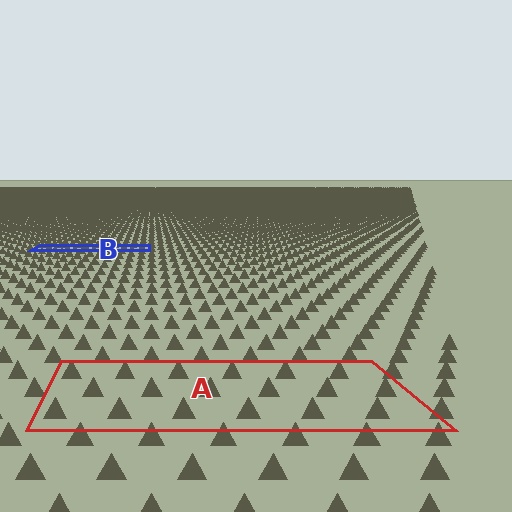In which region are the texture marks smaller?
The texture marks are smaller in region B, because it is farther away.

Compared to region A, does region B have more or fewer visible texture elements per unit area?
Region B has more texture elements per unit area — they are packed more densely because it is farther away.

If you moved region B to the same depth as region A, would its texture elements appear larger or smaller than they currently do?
They would appear larger. At a closer depth, the same texture elements are projected at a bigger on-screen size.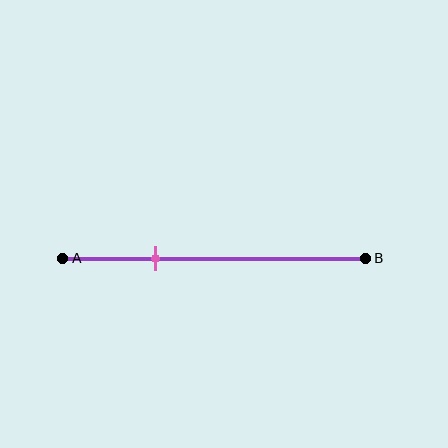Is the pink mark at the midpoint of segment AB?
No, the mark is at about 30% from A, not at the 50% midpoint.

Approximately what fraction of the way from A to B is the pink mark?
The pink mark is approximately 30% of the way from A to B.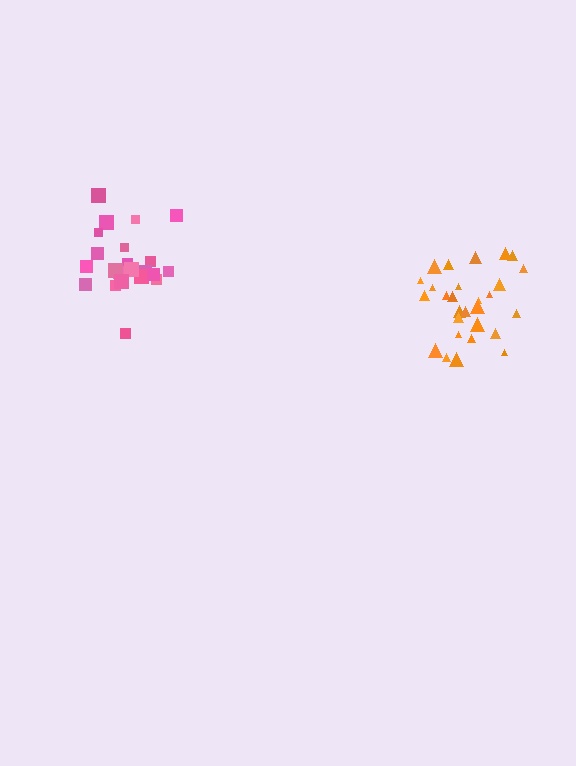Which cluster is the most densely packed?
Orange.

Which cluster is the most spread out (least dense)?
Pink.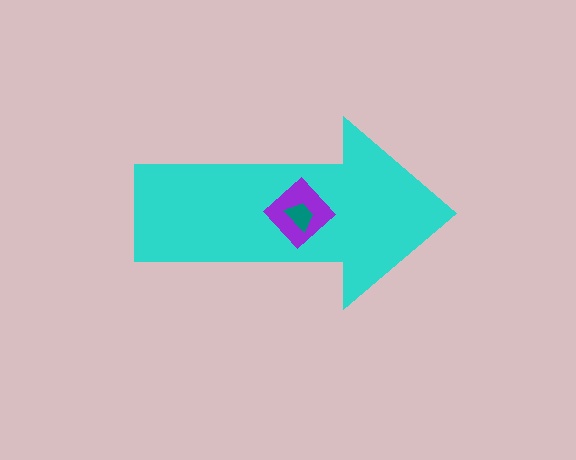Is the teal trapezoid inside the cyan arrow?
Yes.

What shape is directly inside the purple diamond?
The teal trapezoid.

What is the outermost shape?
The cyan arrow.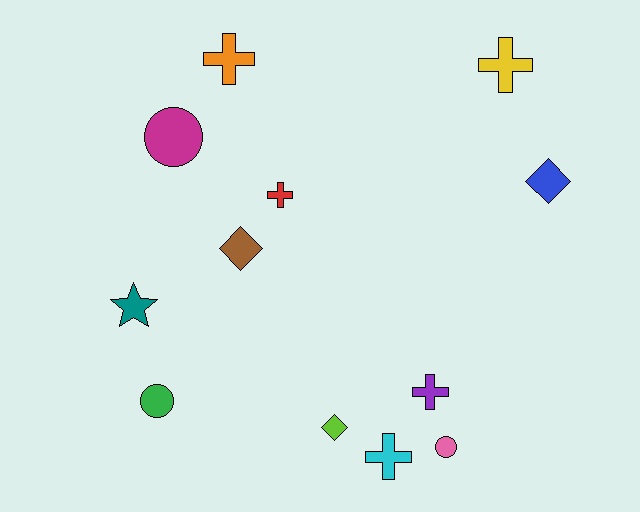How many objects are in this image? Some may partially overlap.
There are 12 objects.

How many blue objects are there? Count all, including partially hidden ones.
There is 1 blue object.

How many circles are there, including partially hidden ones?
There are 3 circles.